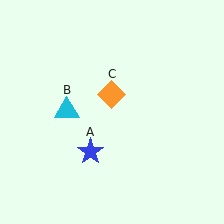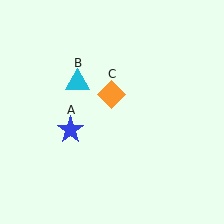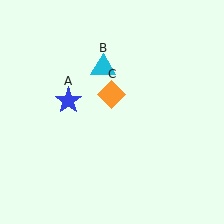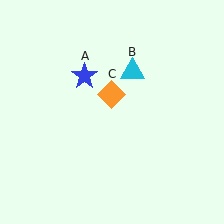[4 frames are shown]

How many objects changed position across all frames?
2 objects changed position: blue star (object A), cyan triangle (object B).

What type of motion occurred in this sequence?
The blue star (object A), cyan triangle (object B) rotated clockwise around the center of the scene.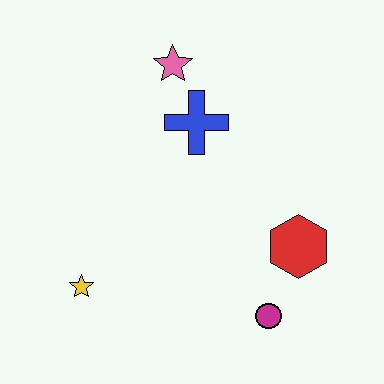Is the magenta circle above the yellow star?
No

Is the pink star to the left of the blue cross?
Yes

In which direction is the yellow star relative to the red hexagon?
The yellow star is to the left of the red hexagon.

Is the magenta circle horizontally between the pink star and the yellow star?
No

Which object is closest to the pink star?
The blue cross is closest to the pink star.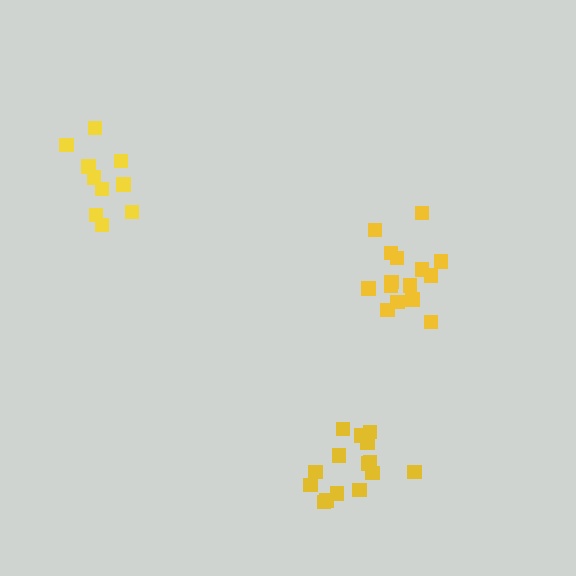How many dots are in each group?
Group 1: 10 dots, Group 2: 15 dots, Group 3: 15 dots (40 total).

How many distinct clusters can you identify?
There are 3 distinct clusters.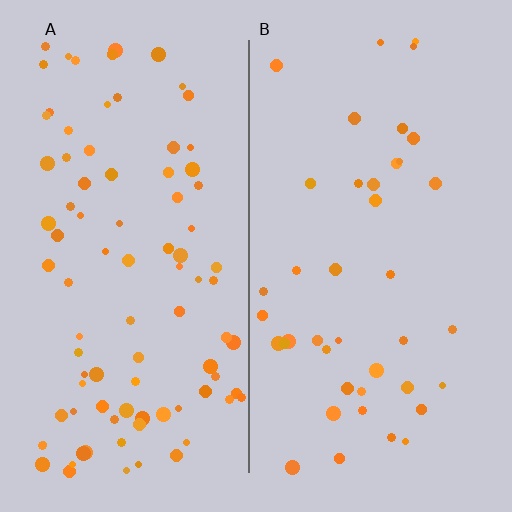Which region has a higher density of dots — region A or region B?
A (the left).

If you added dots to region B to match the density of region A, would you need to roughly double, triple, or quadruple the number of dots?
Approximately double.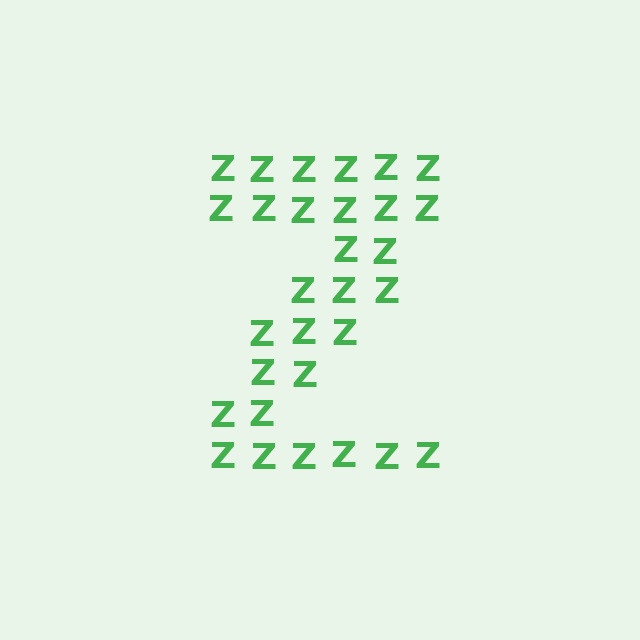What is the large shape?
The large shape is the letter Z.